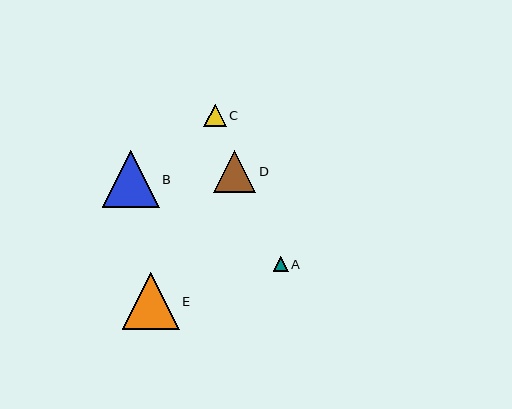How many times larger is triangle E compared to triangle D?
Triangle E is approximately 1.3 times the size of triangle D.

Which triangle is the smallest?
Triangle A is the smallest with a size of approximately 15 pixels.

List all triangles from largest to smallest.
From largest to smallest: B, E, D, C, A.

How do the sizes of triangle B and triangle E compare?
Triangle B and triangle E are approximately the same size.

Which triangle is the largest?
Triangle B is the largest with a size of approximately 57 pixels.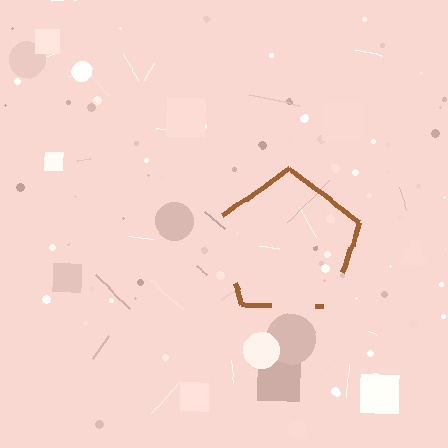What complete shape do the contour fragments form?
The contour fragments form a pentagon.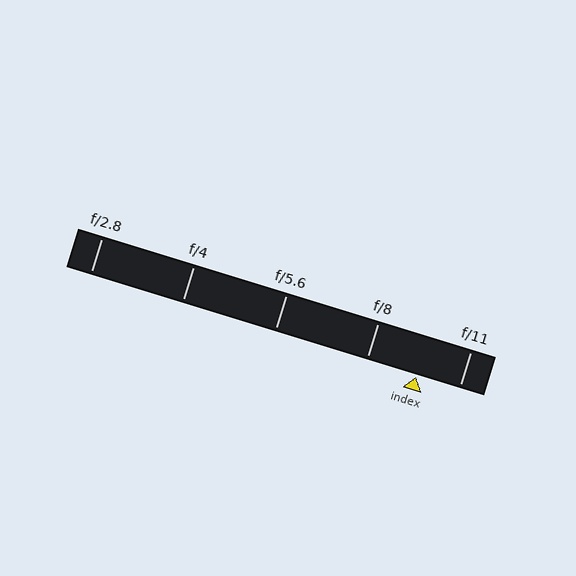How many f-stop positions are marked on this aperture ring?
There are 5 f-stop positions marked.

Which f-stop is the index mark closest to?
The index mark is closest to f/11.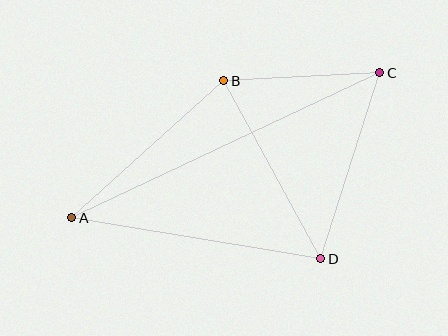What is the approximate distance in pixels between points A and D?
The distance between A and D is approximately 252 pixels.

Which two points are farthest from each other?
Points A and C are farthest from each other.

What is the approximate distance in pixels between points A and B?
The distance between A and B is approximately 204 pixels.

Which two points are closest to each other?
Points B and C are closest to each other.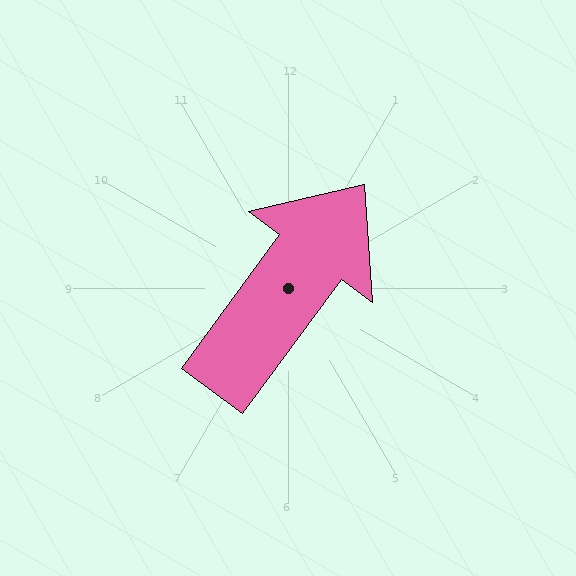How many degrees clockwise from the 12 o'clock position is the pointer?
Approximately 36 degrees.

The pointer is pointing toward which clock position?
Roughly 1 o'clock.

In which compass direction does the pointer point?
Northeast.